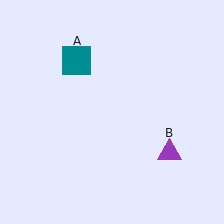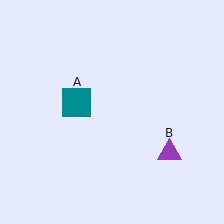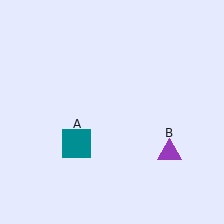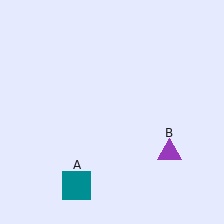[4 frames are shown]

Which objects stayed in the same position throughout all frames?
Purple triangle (object B) remained stationary.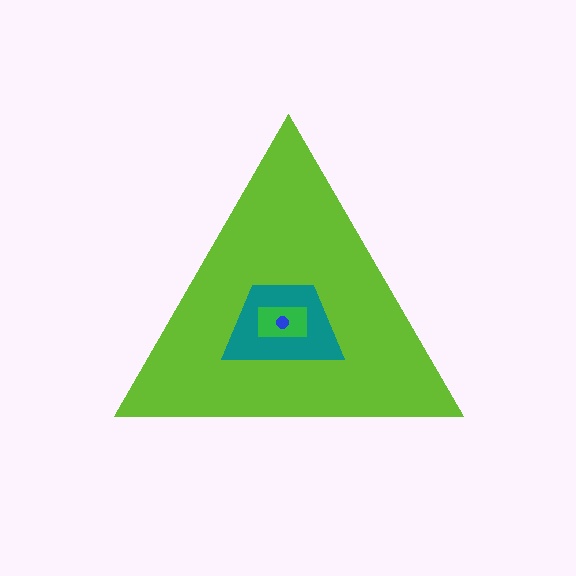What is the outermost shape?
The lime triangle.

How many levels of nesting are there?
4.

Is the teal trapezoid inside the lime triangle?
Yes.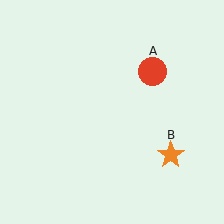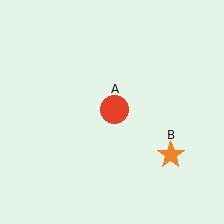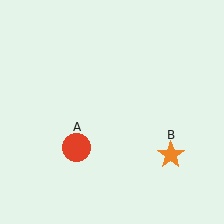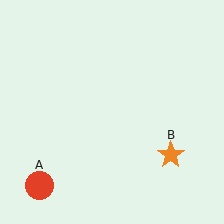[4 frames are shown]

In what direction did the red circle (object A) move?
The red circle (object A) moved down and to the left.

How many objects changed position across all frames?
1 object changed position: red circle (object A).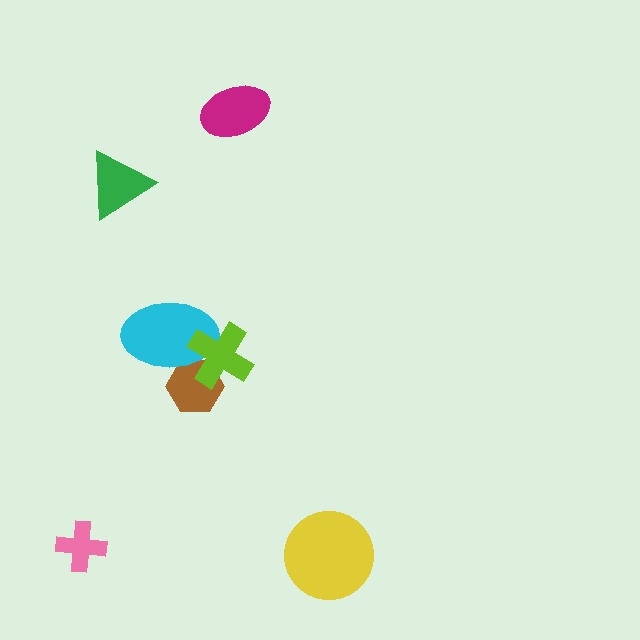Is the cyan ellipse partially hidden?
Yes, it is partially covered by another shape.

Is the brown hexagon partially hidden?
Yes, it is partially covered by another shape.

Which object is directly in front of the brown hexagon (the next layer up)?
The cyan ellipse is directly in front of the brown hexagon.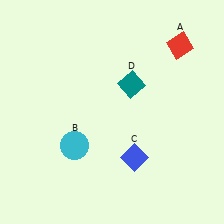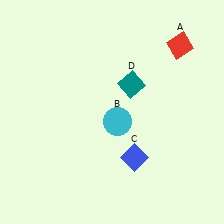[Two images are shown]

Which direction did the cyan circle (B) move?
The cyan circle (B) moved right.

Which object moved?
The cyan circle (B) moved right.